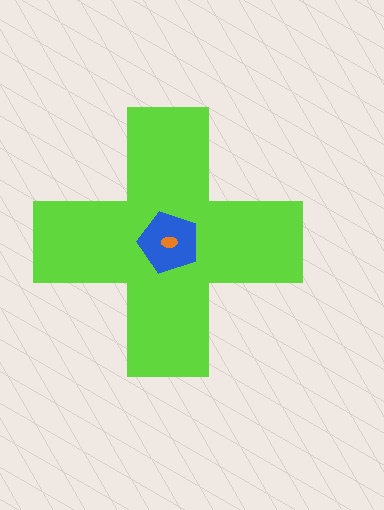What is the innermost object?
The orange ellipse.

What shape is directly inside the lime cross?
The blue pentagon.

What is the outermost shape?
The lime cross.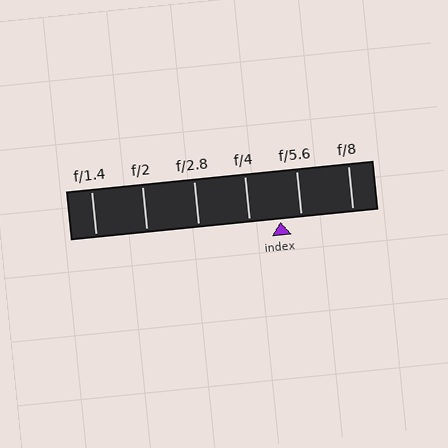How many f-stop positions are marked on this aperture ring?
There are 6 f-stop positions marked.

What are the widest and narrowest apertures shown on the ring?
The widest aperture shown is f/1.4 and the narrowest is f/8.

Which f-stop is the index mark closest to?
The index mark is closest to f/5.6.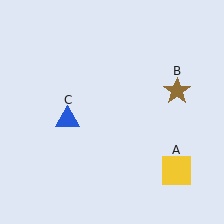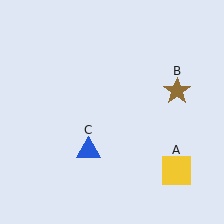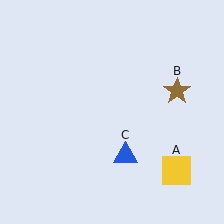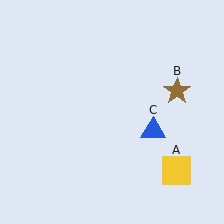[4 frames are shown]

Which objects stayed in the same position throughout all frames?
Yellow square (object A) and brown star (object B) remained stationary.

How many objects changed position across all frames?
1 object changed position: blue triangle (object C).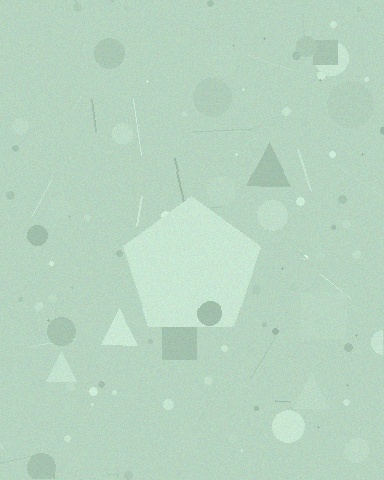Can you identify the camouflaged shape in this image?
The camouflaged shape is a pentagon.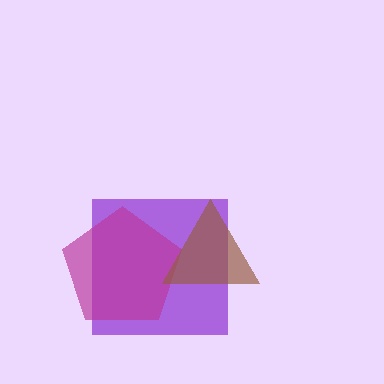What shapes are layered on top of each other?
The layered shapes are: a purple square, a magenta pentagon, a brown triangle.